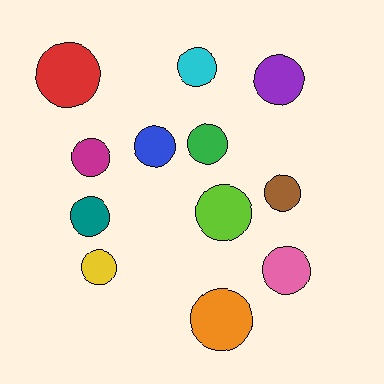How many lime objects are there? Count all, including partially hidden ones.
There is 1 lime object.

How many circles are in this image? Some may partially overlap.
There are 12 circles.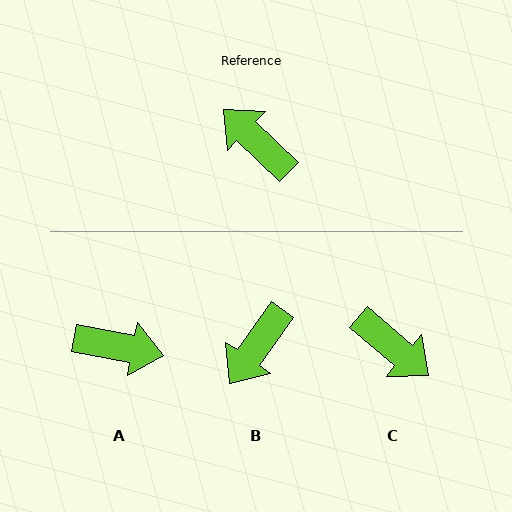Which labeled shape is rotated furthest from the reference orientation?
C, about 176 degrees away.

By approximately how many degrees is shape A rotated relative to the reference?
Approximately 147 degrees clockwise.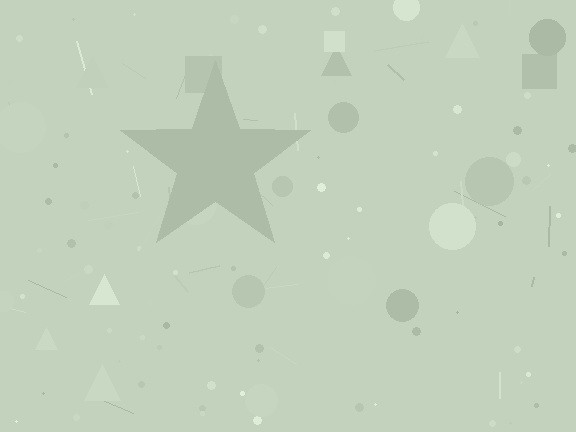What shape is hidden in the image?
A star is hidden in the image.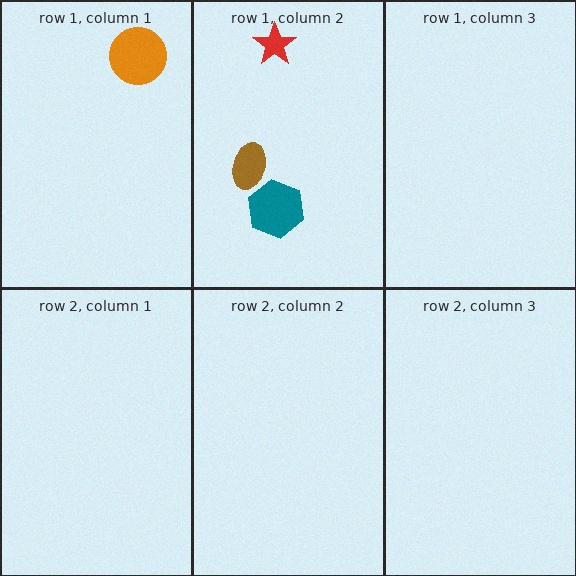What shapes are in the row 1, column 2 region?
The teal hexagon, the brown ellipse, the red star.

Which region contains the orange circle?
The row 1, column 1 region.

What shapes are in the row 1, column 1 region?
The orange circle.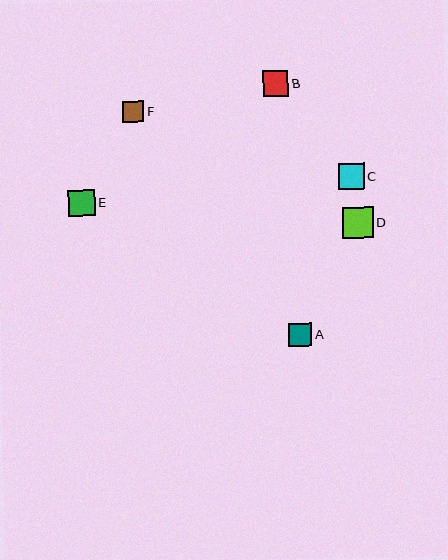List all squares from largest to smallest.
From largest to smallest: D, E, C, B, A, F.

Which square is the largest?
Square D is the largest with a size of approximately 31 pixels.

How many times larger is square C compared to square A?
Square C is approximately 1.1 times the size of square A.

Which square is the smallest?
Square F is the smallest with a size of approximately 21 pixels.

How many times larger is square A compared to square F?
Square A is approximately 1.1 times the size of square F.